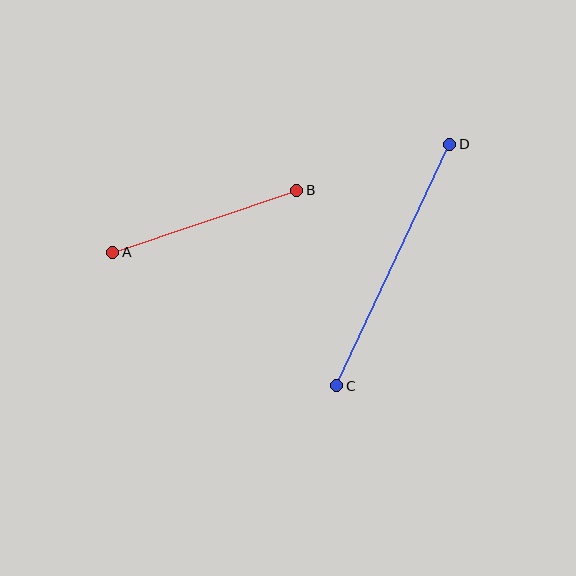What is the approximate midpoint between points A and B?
The midpoint is at approximately (205, 221) pixels.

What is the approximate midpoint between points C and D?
The midpoint is at approximately (393, 265) pixels.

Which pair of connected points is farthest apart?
Points C and D are farthest apart.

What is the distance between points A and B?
The distance is approximately 194 pixels.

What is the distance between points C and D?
The distance is approximately 266 pixels.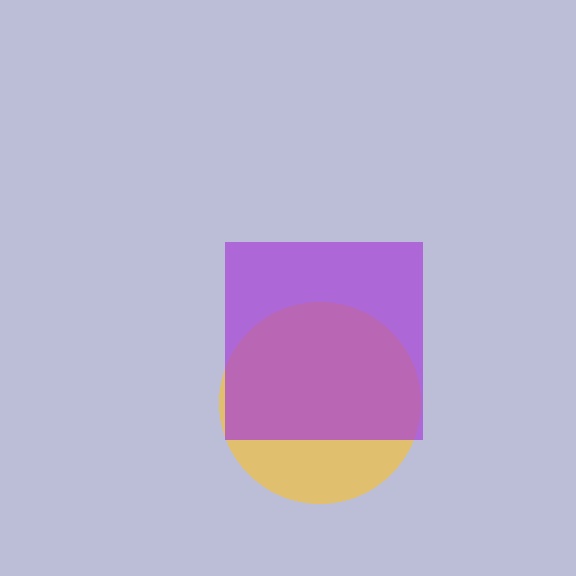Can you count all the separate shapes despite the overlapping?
Yes, there are 2 separate shapes.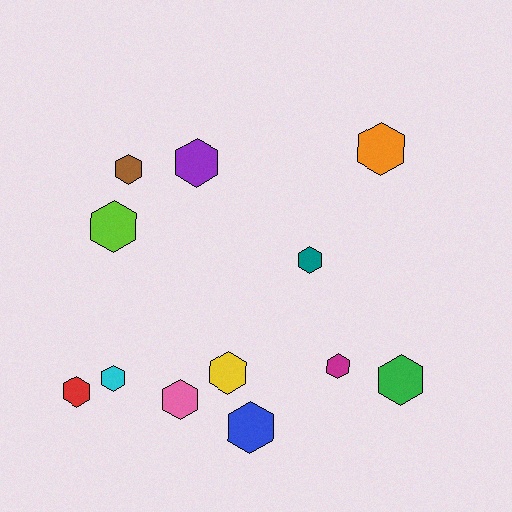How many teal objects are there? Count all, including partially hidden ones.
There is 1 teal object.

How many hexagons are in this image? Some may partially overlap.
There are 12 hexagons.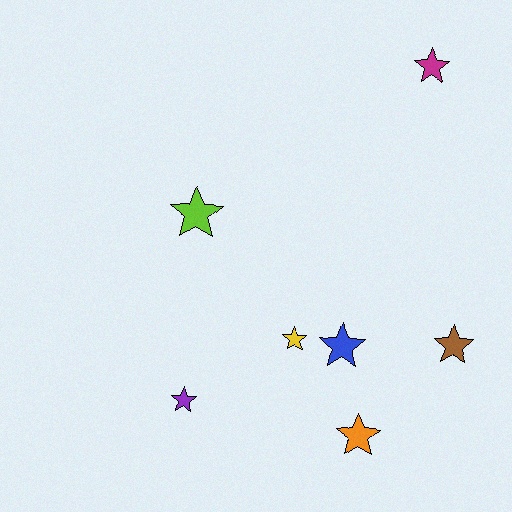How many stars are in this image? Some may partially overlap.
There are 7 stars.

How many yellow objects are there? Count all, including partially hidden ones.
There is 1 yellow object.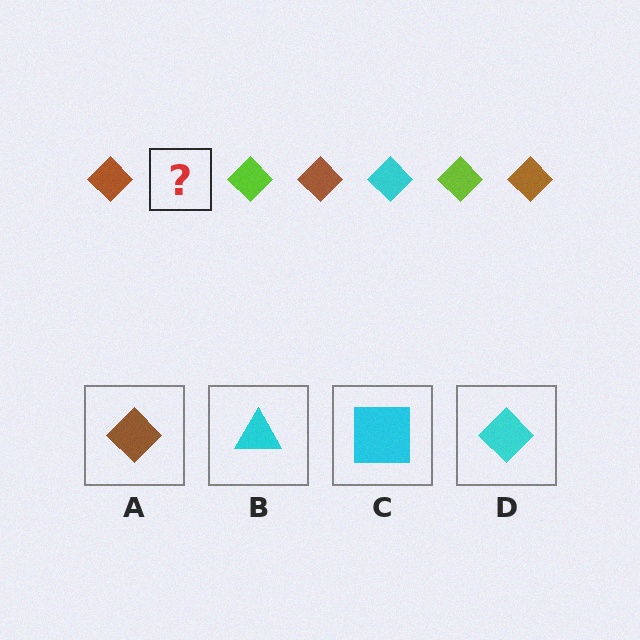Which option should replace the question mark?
Option D.